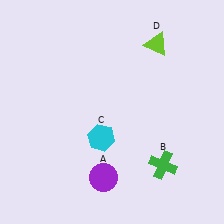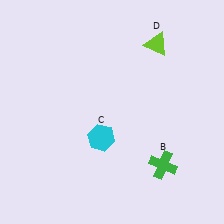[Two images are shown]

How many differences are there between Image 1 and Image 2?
There is 1 difference between the two images.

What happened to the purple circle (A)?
The purple circle (A) was removed in Image 2. It was in the bottom-left area of Image 1.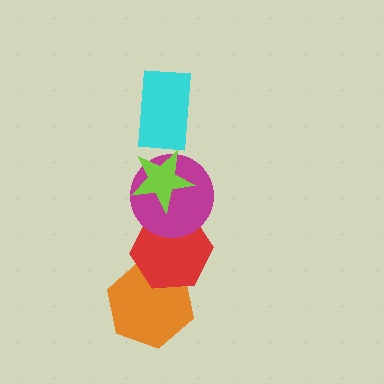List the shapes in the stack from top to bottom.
From top to bottom: the cyan rectangle, the lime star, the magenta circle, the red hexagon, the orange hexagon.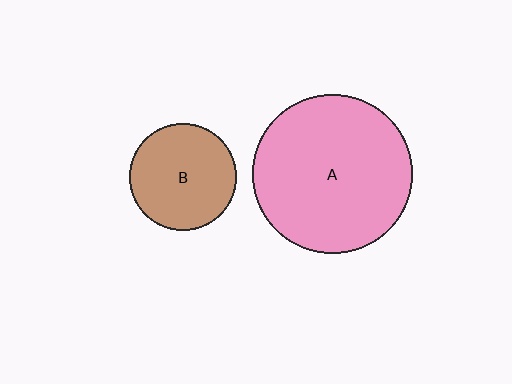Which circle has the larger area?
Circle A (pink).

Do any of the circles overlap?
No, none of the circles overlap.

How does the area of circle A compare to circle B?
Approximately 2.2 times.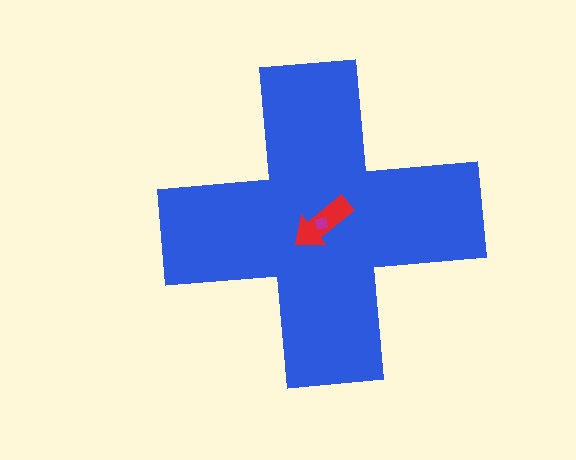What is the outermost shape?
The blue cross.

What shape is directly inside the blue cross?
The red arrow.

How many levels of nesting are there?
3.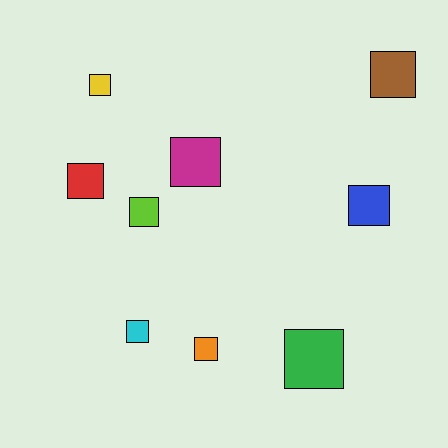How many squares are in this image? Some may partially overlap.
There are 9 squares.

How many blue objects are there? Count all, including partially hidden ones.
There is 1 blue object.